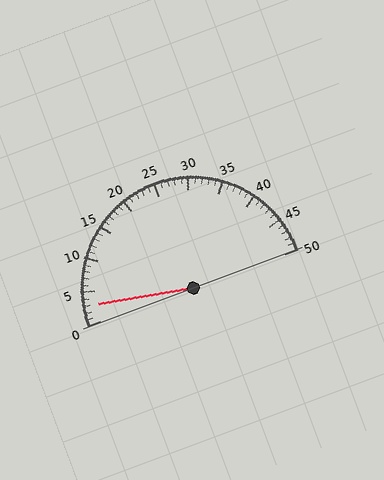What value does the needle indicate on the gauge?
The needle indicates approximately 3.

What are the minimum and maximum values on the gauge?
The gauge ranges from 0 to 50.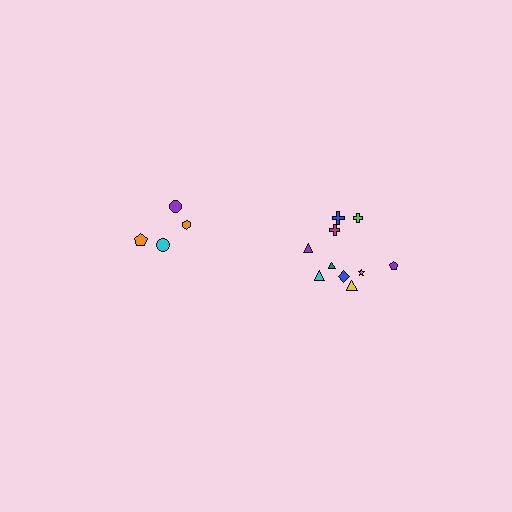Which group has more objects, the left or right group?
The right group.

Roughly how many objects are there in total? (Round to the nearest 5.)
Roughly 15 objects in total.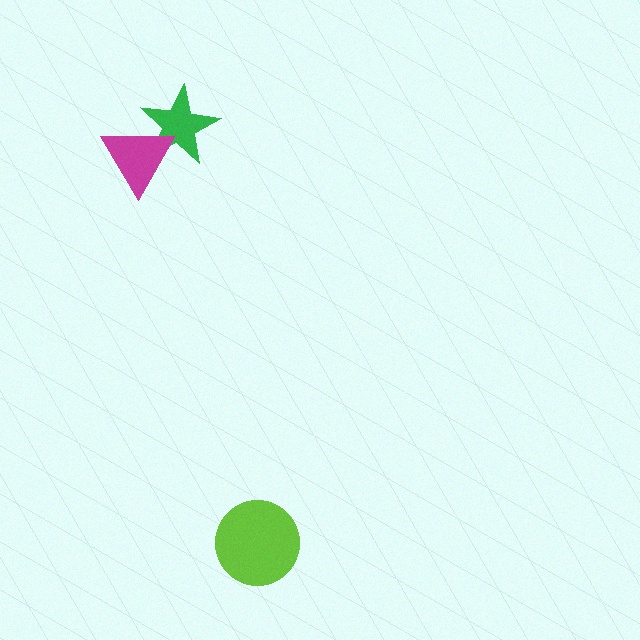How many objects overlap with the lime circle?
0 objects overlap with the lime circle.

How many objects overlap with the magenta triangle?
1 object overlaps with the magenta triangle.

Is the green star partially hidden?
Yes, it is partially covered by another shape.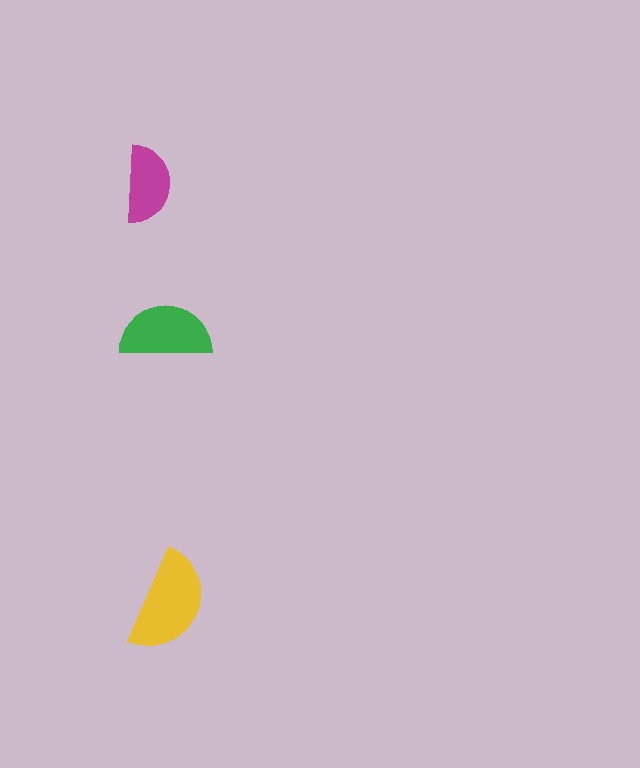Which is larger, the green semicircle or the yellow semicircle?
The yellow one.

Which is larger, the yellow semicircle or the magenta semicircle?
The yellow one.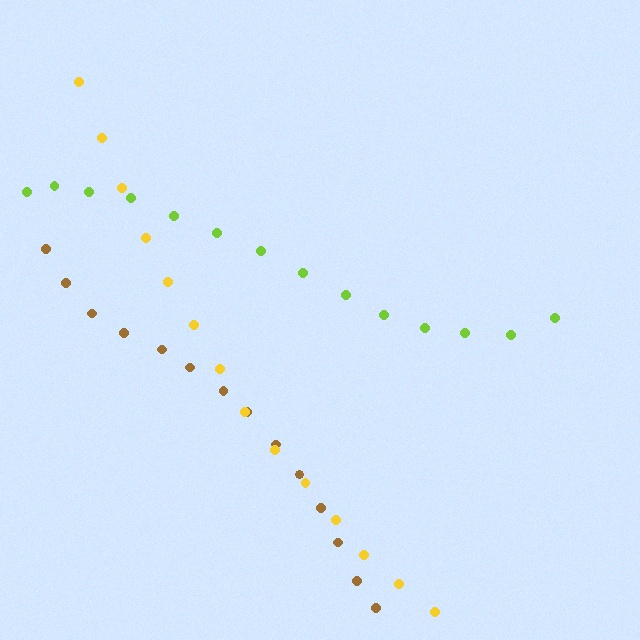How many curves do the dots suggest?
There are 3 distinct paths.